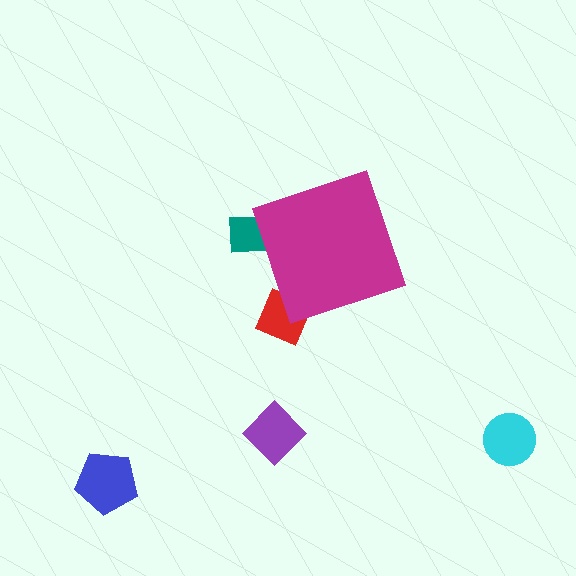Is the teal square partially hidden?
Yes, the teal square is partially hidden behind the magenta diamond.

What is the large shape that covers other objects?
A magenta diamond.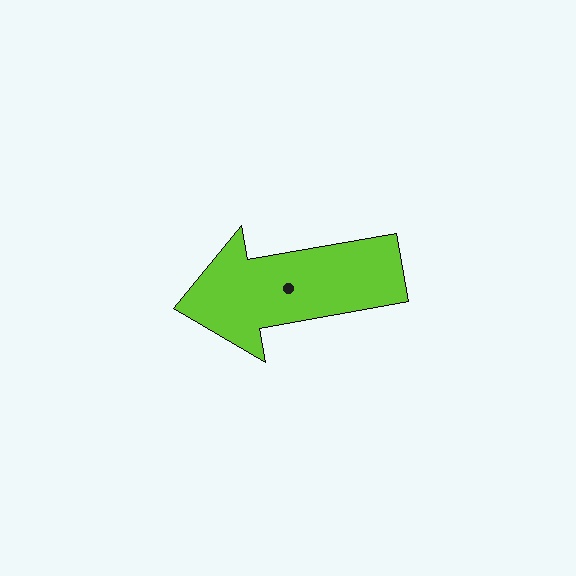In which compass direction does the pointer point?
West.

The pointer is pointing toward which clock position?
Roughly 9 o'clock.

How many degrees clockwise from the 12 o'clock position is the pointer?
Approximately 260 degrees.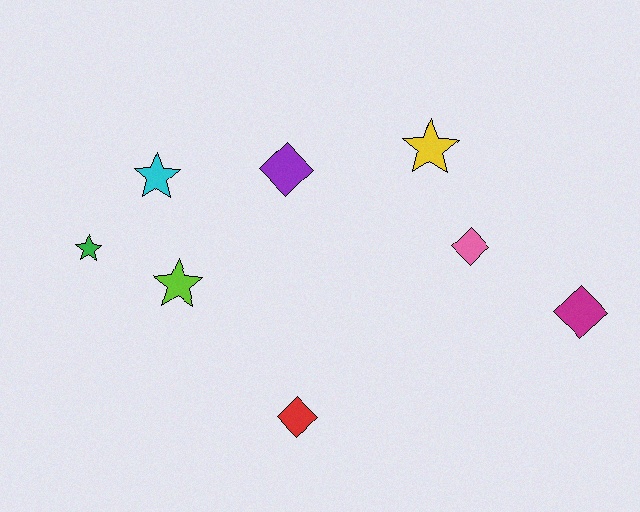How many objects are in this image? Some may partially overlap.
There are 8 objects.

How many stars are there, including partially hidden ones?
There are 4 stars.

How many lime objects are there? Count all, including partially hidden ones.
There is 1 lime object.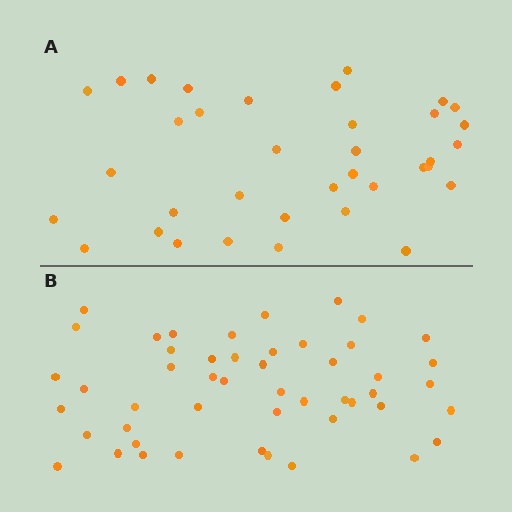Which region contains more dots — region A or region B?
Region B (the bottom region) has more dots.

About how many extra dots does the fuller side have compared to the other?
Region B has approximately 15 more dots than region A.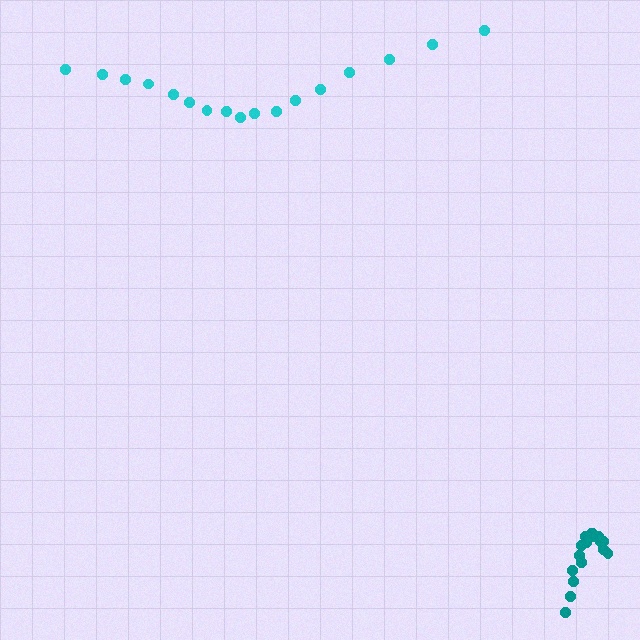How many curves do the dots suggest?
There are 2 distinct paths.